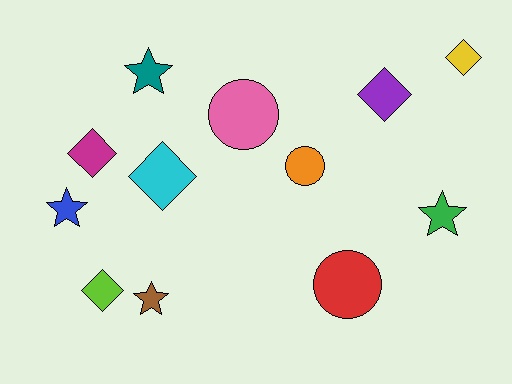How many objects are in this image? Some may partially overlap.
There are 12 objects.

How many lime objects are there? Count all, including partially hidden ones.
There is 1 lime object.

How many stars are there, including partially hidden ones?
There are 4 stars.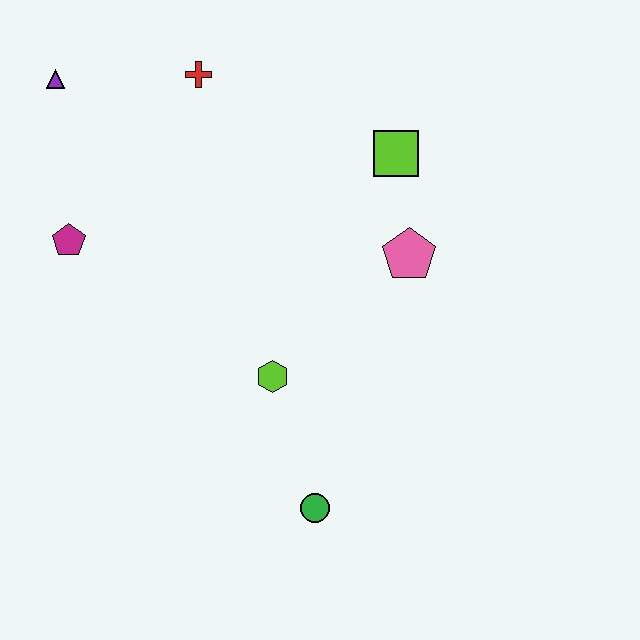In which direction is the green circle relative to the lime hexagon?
The green circle is below the lime hexagon.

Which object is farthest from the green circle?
The purple triangle is farthest from the green circle.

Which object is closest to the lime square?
The pink pentagon is closest to the lime square.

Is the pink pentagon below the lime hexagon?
No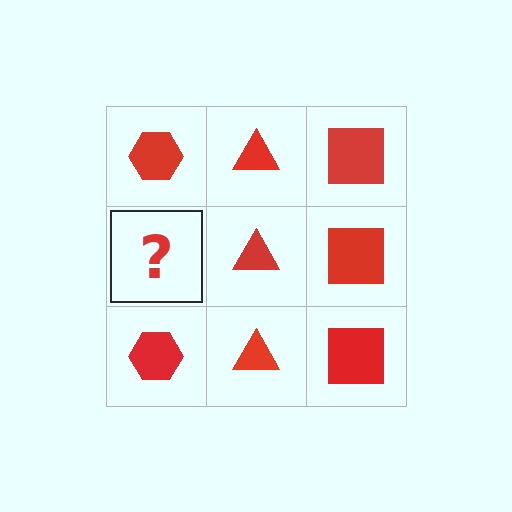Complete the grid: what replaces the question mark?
The question mark should be replaced with a red hexagon.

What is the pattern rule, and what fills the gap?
The rule is that each column has a consistent shape. The gap should be filled with a red hexagon.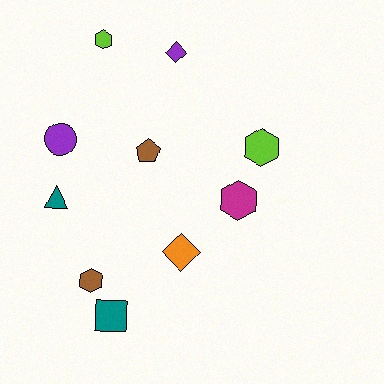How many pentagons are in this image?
There is 1 pentagon.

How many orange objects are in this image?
There is 1 orange object.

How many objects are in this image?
There are 10 objects.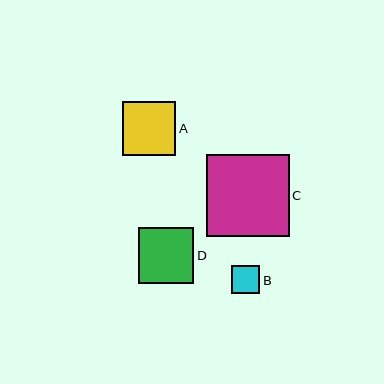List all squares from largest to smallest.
From largest to smallest: C, D, A, B.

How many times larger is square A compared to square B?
Square A is approximately 1.9 times the size of square B.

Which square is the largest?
Square C is the largest with a size of approximately 82 pixels.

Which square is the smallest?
Square B is the smallest with a size of approximately 28 pixels.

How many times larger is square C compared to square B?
Square C is approximately 2.9 times the size of square B.